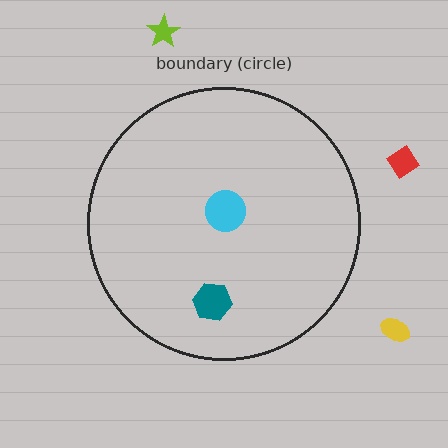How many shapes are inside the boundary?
2 inside, 3 outside.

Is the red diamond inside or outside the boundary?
Outside.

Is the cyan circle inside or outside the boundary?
Inside.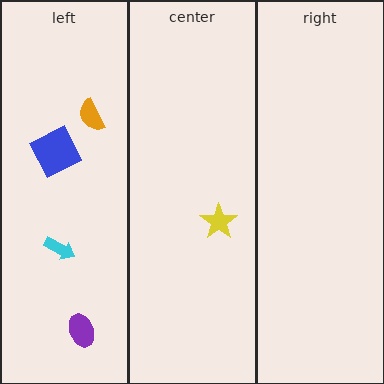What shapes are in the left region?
The orange semicircle, the cyan arrow, the purple ellipse, the blue square.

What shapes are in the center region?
The yellow star.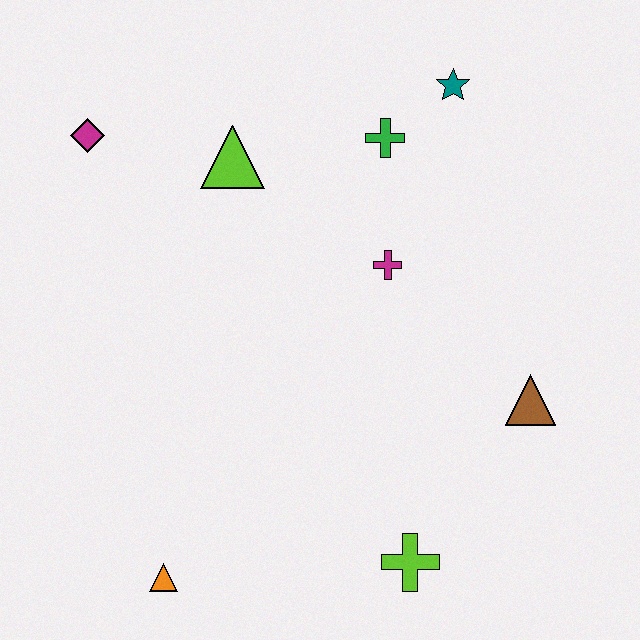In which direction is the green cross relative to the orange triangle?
The green cross is above the orange triangle.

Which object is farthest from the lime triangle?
The lime cross is farthest from the lime triangle.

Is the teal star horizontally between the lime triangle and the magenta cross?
No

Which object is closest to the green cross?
The teal star is closest to the green cross.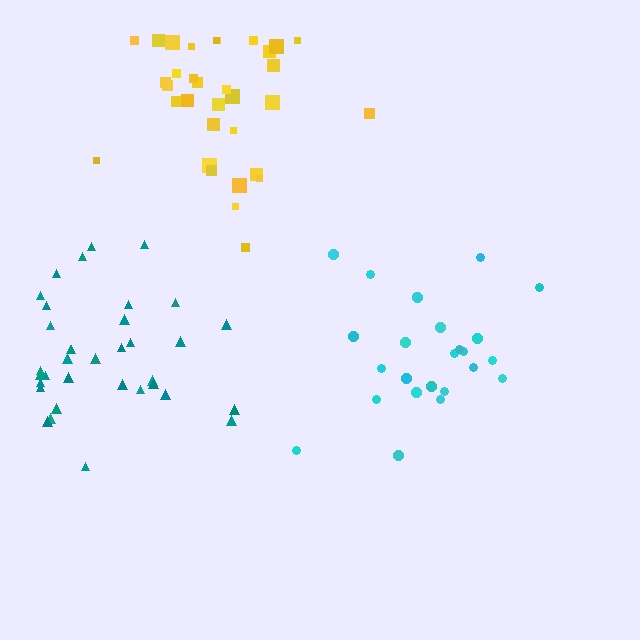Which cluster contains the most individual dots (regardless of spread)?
Teal (35).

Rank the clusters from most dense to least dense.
cyan, teal, yellow.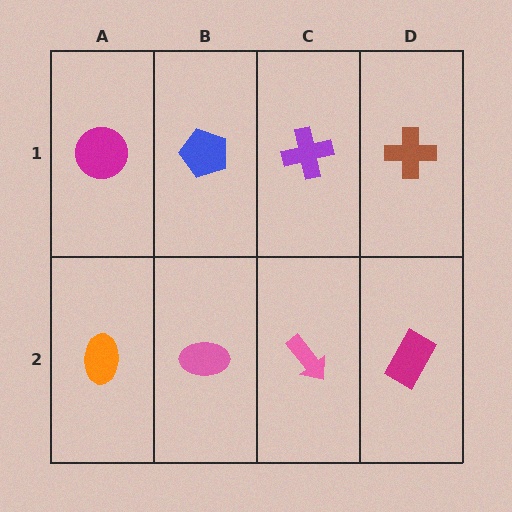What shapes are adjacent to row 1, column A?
An orange ellipse (row 2, column A), a blue pentagon (row 1, column B).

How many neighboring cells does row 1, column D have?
2.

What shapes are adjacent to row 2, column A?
A magenta circle (row 1, column A), a pink ellipse (row 2, column B).